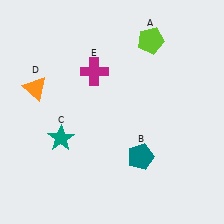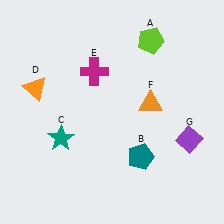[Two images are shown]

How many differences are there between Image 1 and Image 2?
There are 2 differences between the two images.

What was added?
An orange triangle (F), a purple diamond (G) were added in Image 2.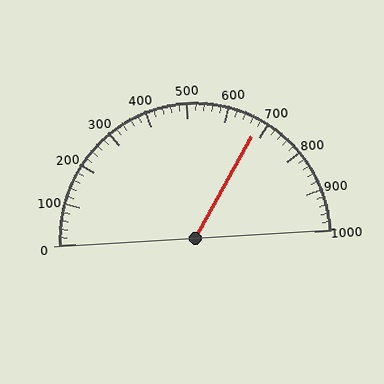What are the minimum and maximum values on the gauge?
The gauge ranges from 0 to 1000.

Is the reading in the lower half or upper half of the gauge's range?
The reading is in the upper half of the range (0 to 1000).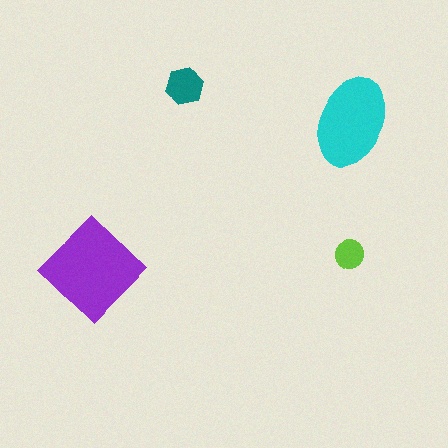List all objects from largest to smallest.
The purple diamond, the cyan ellipse, the teal hexagon, the lime circle.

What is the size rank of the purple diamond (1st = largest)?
1st.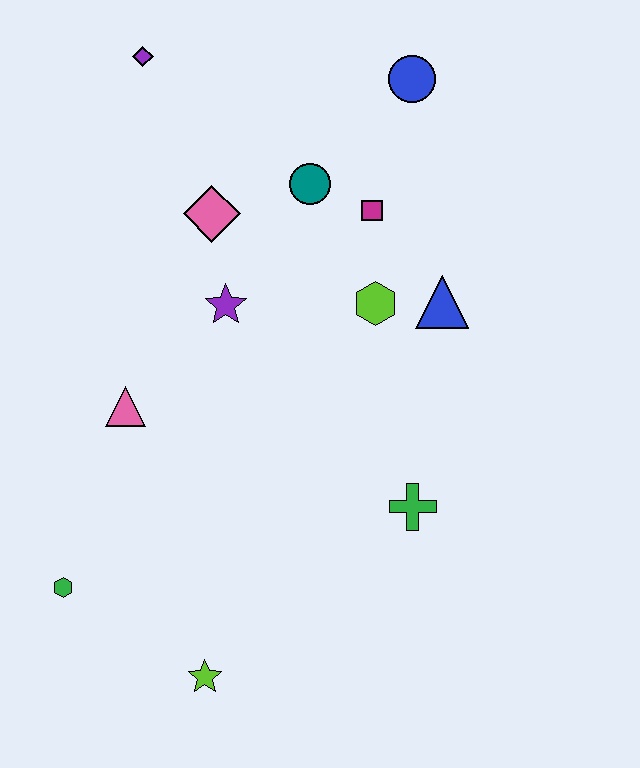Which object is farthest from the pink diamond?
The lime star is farthest from the pink diamond.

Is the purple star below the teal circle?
Yes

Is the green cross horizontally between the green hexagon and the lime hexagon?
No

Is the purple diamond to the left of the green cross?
Yes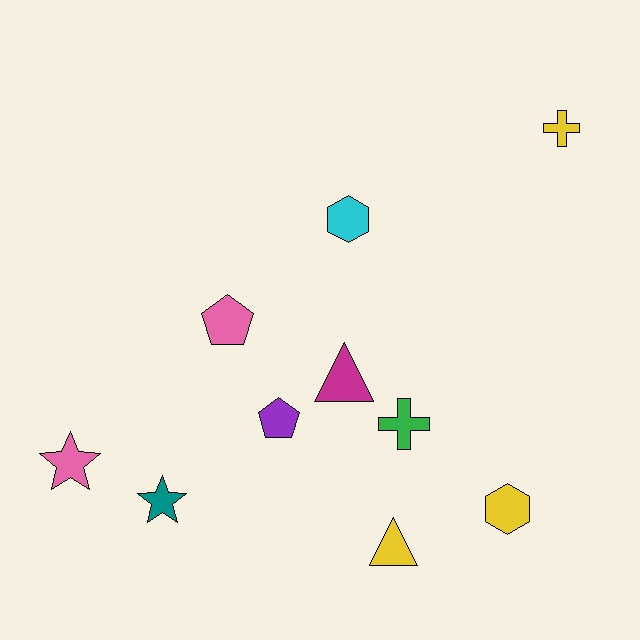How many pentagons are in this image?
There are 2 pentagons.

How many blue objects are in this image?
There are no blue objects.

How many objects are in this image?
There are 10 objects.